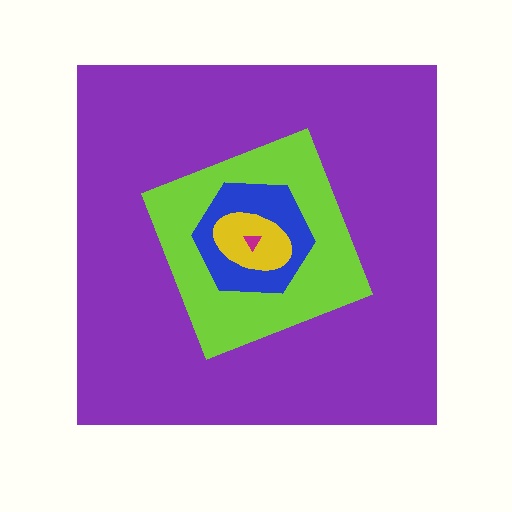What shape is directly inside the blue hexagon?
The yellow ellipse.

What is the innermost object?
The magenta triangle.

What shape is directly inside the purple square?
The lime diamond.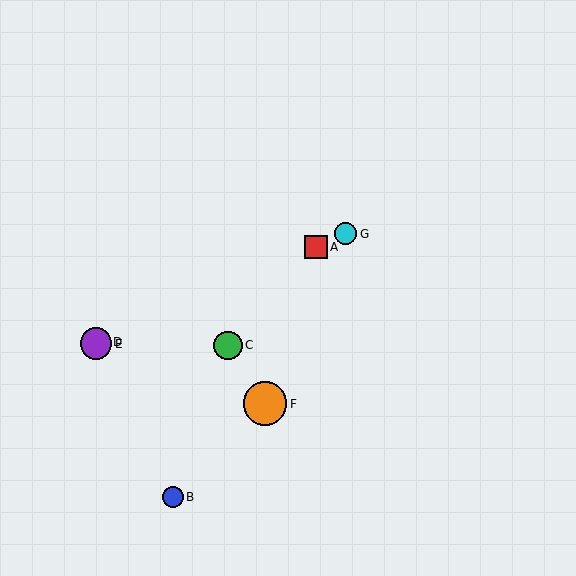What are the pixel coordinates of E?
Object E is at (96, 344).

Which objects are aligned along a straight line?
Objects A, D, E, G are aligned along a straight line.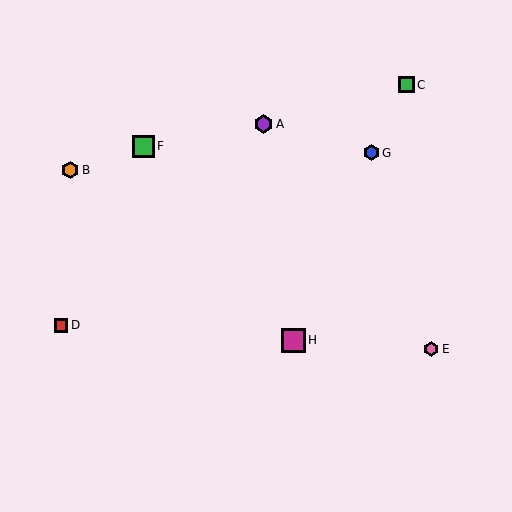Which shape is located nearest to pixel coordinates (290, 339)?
The magenta square (labeled H) at (294, 340) is nearest to that location.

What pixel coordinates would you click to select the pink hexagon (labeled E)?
Click at (431, 349) to select the pink hexagon E.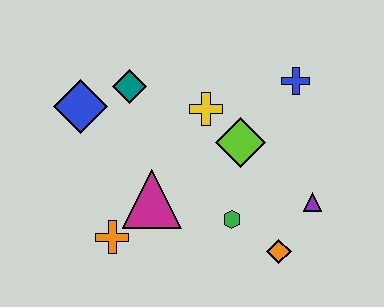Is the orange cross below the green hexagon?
Yes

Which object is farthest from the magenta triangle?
The blue cross is farthest from the magenta triangle.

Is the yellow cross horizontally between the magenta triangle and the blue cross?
Yes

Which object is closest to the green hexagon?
The orange diamond is closest to the green hexagon.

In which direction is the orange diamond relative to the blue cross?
The orange diamond is below the blue cross.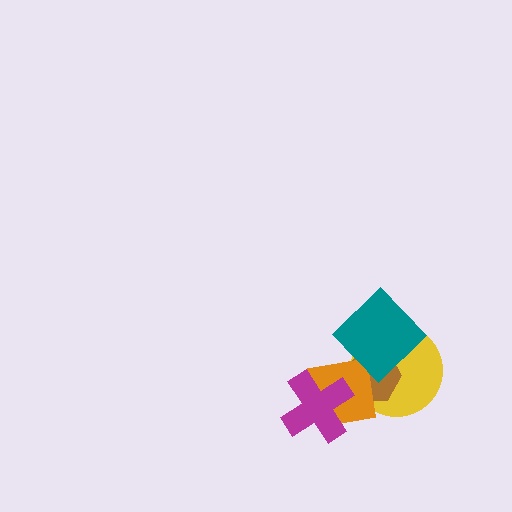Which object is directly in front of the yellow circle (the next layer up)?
The brown hexagon is directly in front of the yellow circle.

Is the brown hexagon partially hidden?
Yes, it is partially covered by another shape.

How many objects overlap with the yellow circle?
3 objects overlap with the yellow circle.